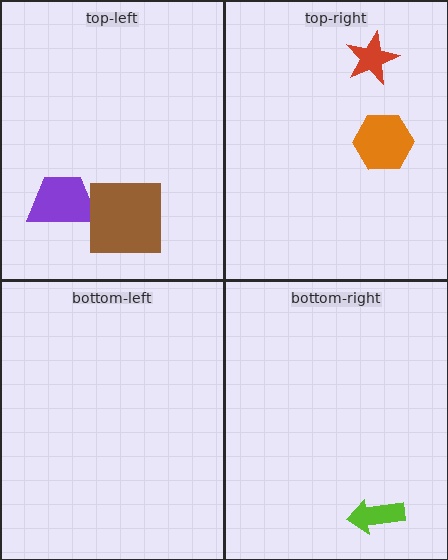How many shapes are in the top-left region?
2.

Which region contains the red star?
The top-right region.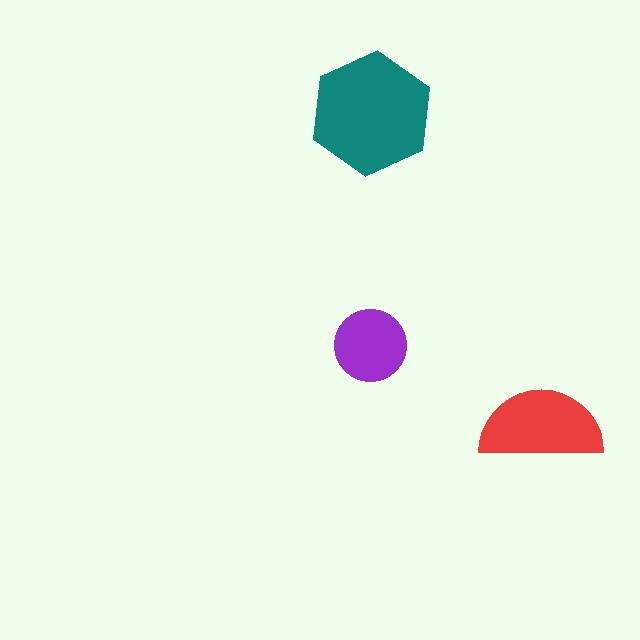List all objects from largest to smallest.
The teal hexagon, the red semicircle, the purple circle.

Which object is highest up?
The teal hexagon is topmost.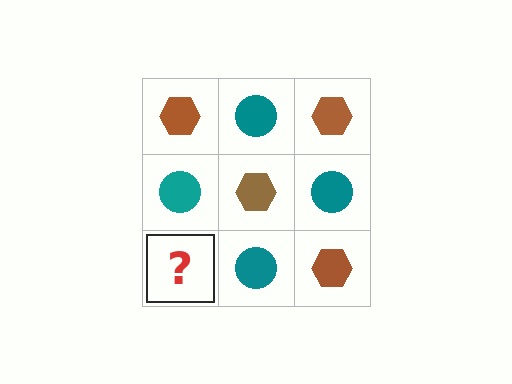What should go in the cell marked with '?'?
The missing cell should contain a brown hexagon.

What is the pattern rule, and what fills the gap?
The rule is that it alternates brown hexagon and teal circle in a checkerboard pattern. The gap should be filled with a brown hexagon.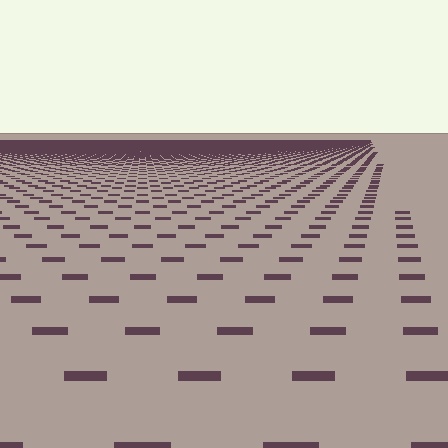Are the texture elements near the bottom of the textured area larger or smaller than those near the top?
Larger. Near the bottom, elements are closer to the viewer and appear at a bigger on-screen size.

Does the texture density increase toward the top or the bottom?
Density increases toward the top.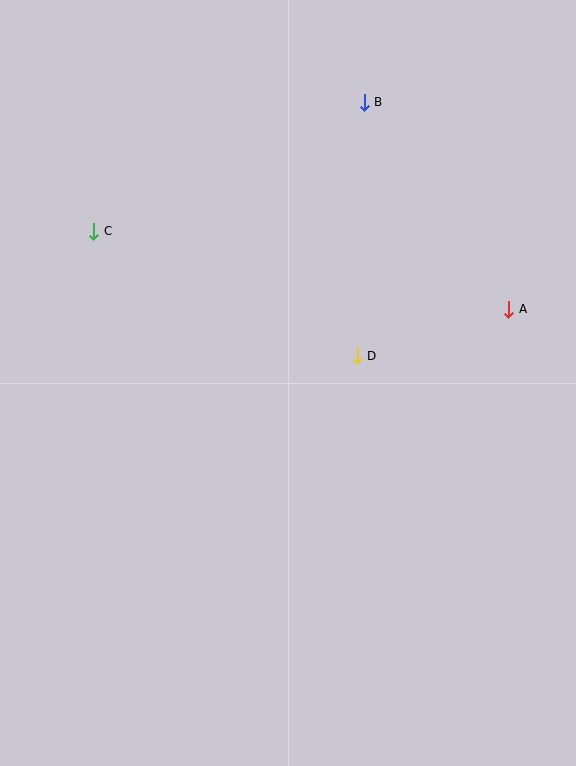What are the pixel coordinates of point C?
Point C is at (94, 231).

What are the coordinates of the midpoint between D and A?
The midpoint between D and A is at (433, 333).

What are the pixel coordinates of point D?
Point D is at (357, 356).